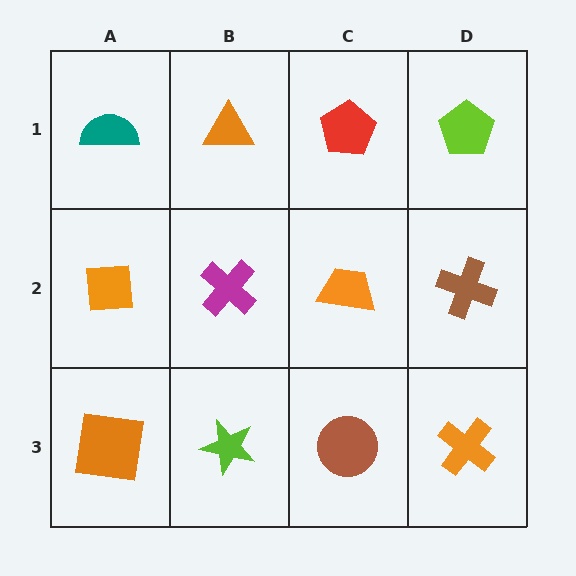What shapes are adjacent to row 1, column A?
An orange square (row 2, column A), an orange triangle (row 1, column B).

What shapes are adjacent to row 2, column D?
A lime pentagon (row 1, column D), an orange cross (row 3, column D), an orange trapezoid (row 2, column C).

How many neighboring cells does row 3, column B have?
3.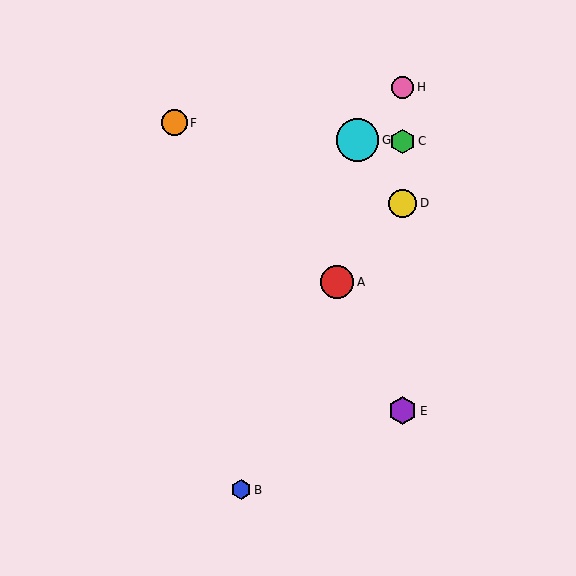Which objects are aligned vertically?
Objects C, D, E, H are aligned vertically.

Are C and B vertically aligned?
No, C is at x≈403 and B is at x≈241.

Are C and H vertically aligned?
Yes, both are at x≈403.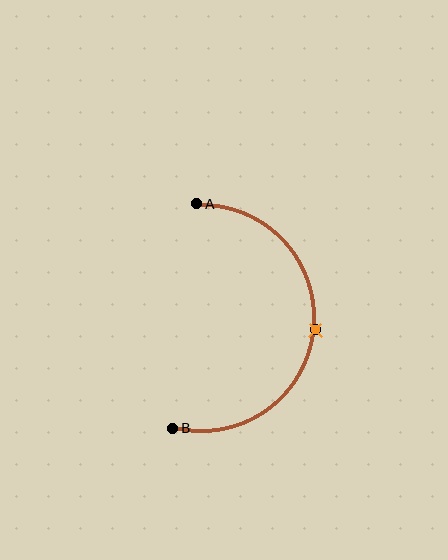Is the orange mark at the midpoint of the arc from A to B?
Yes. The orange mark lies on the arc at equal arc-length from both A and B — it is the arc midpoint.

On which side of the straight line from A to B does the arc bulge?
The arc bulges to the right of the straight line connecting A and B.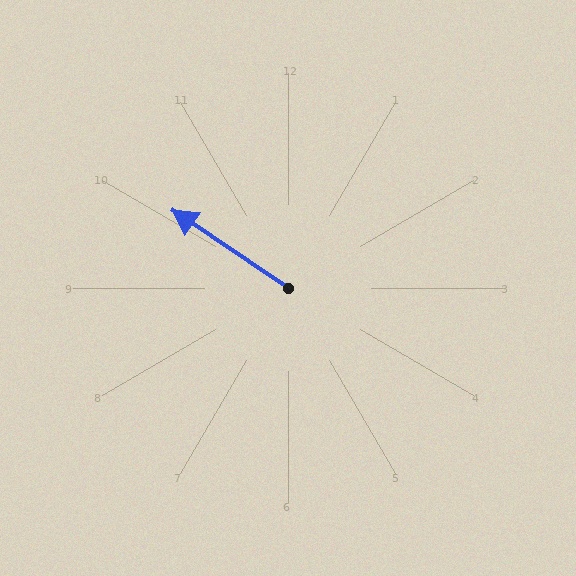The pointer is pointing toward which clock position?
Roughly 10 o'clock.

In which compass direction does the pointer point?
Northwest.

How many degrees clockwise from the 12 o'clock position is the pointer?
Approximately 304 degrees.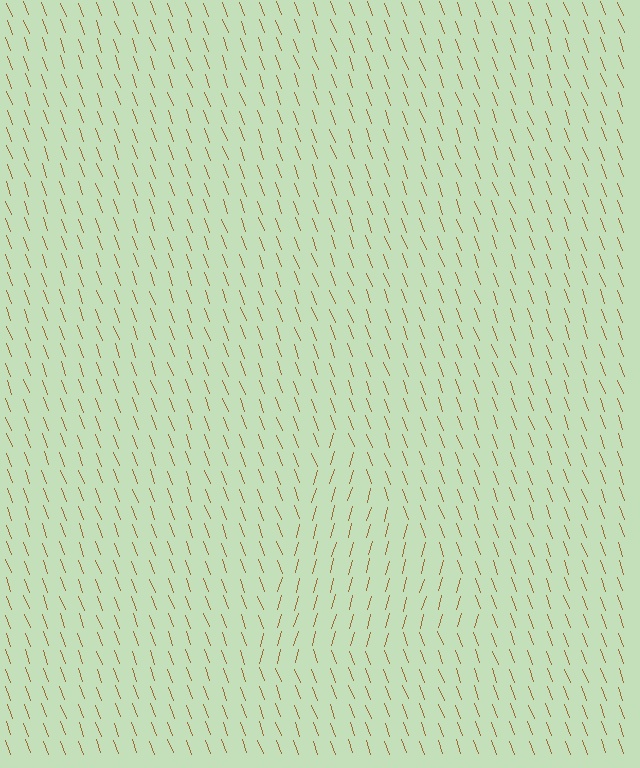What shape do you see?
I see a triangle.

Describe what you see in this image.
The image is filled with small brown line segments. A triangle region in the image has lines oriented differently from the surrounding lines, creating a visible texture boundary.